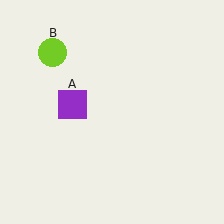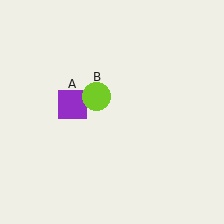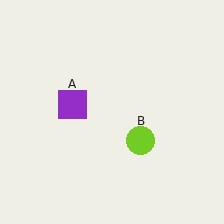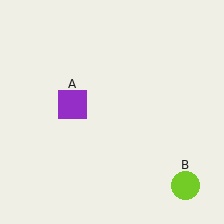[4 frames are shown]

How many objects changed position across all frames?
1 object changed position: lime circle (object B).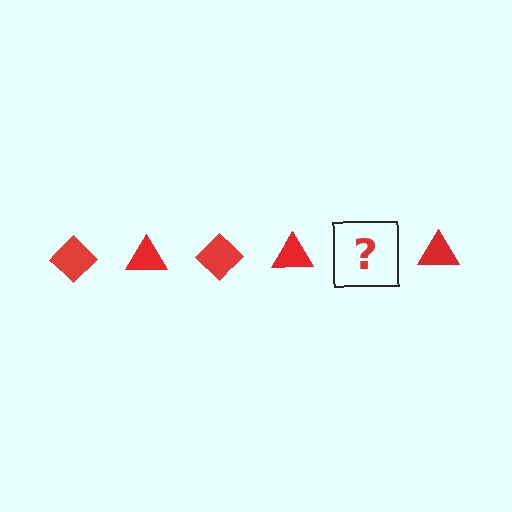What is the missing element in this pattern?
The missing element is a red diamond.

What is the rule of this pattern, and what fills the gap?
The rule is that the pattern cycles through diamond, triangle shapes in red. The gap should be filled with a red diamond.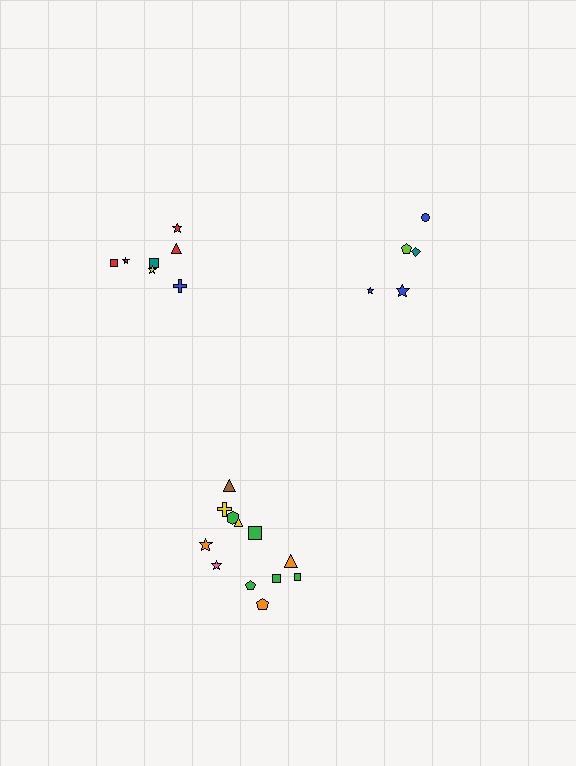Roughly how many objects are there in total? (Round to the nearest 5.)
Roughly 25 objects in total.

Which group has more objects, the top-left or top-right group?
The top-left group.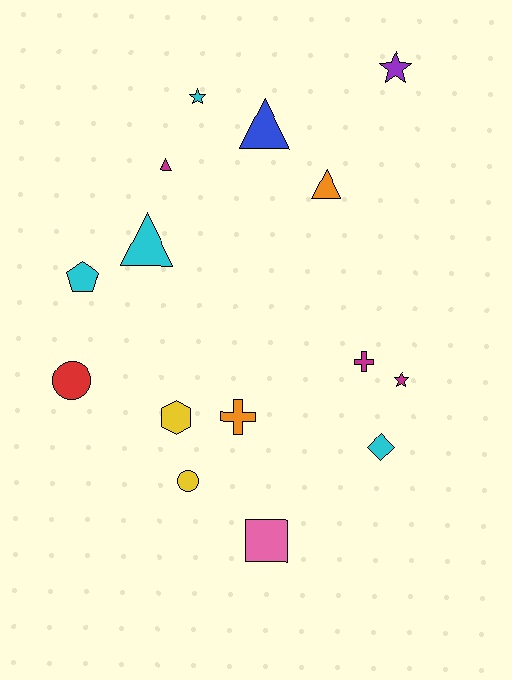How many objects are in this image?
There are 15 objects.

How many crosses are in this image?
There are 2 crosses.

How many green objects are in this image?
There are no green objects.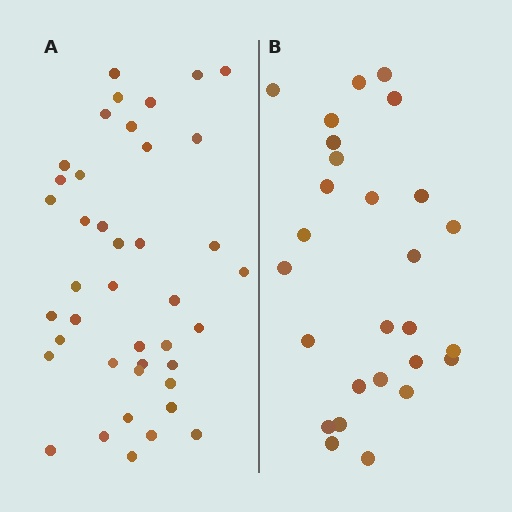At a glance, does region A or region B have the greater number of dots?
Region A (the left region) has more dots.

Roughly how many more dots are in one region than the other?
Region A has approximately 15 more dots than region B.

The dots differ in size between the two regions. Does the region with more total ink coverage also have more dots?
No. Region B has more total ink coverage because its dots are larger, but region A actually contains more individual dots. Total area can be misleading — the number of items is what matters here.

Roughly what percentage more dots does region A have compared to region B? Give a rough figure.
About 50% more.